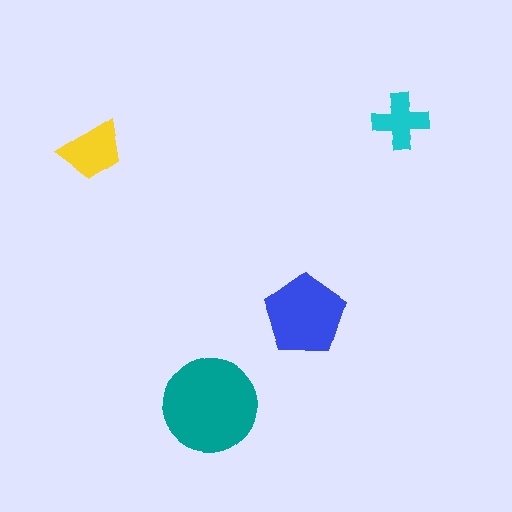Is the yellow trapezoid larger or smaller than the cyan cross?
Larger.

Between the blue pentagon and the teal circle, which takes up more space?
The teal circle.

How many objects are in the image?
There are 4 objects in the image.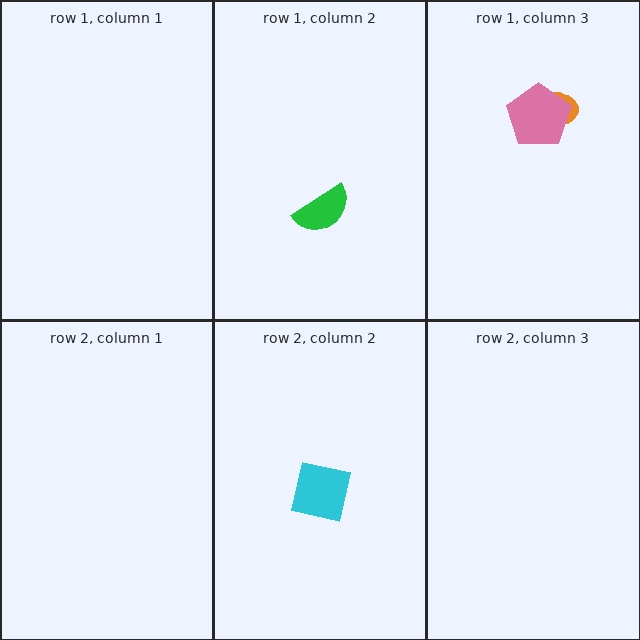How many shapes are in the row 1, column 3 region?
2.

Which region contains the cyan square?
The row 2, column 2 region.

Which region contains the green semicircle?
The row 1, column 2 region.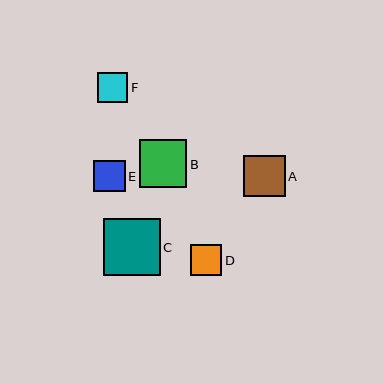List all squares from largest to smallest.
From largest to smallest: C, B, A, E, D, F.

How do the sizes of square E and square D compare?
Square E and square D are approximately the same size.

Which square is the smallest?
Square F is the smallest with a size of approximately 30 pixels.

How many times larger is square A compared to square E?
Square A is approximately 1.3 times the size of square E.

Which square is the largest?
Square C is the largest with a size of approximately 57 pixels.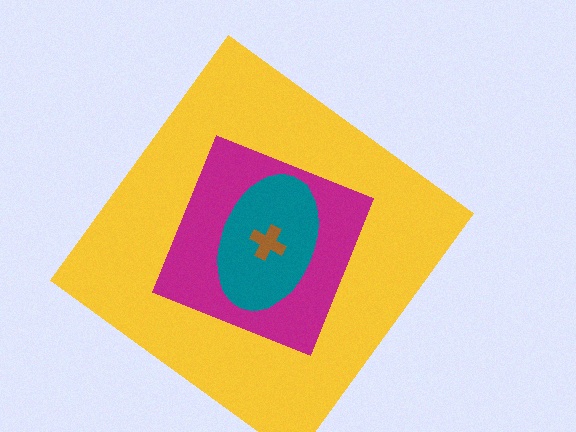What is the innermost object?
The brown cross.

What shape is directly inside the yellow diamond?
The magenta diamond.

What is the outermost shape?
The yellow diamond.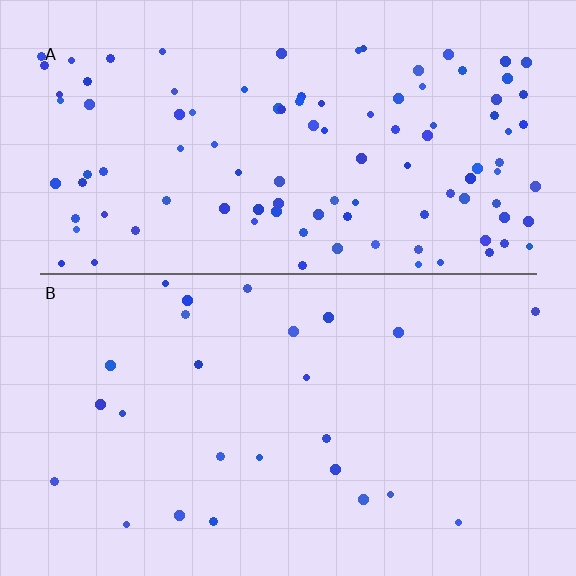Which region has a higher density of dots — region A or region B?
A (the top).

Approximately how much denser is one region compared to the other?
Approximately 4.1× — region A over region B.